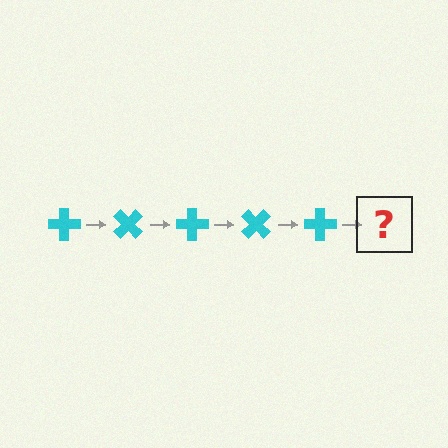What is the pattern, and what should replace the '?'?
The pattern is that the cross rotates 45 degrees each step. The '?' should be a cyan cross rotated 225 degrees.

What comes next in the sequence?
The next element should be a cyan cross rotated 225 degrees.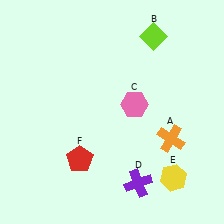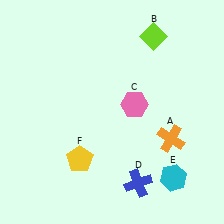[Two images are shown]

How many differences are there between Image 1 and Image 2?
There are 3 differences between the two images.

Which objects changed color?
D changed from purple to blue. E changed from yellow to cyan. F changed from red to yellow.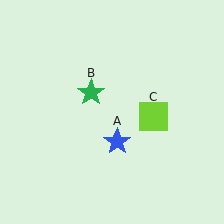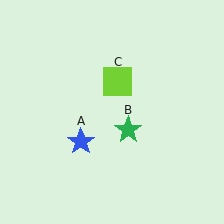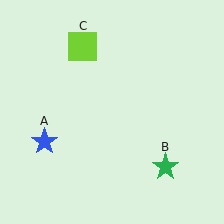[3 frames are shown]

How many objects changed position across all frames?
3 objects changed position: blue star (object A), green star (object B), lime square (object C).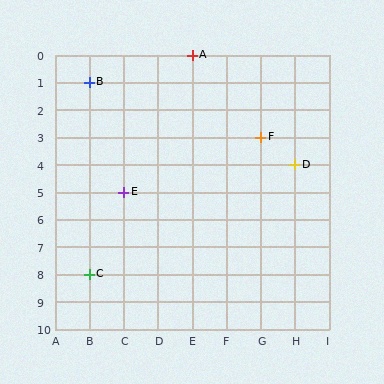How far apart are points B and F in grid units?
Points B and F are 5 columns and 2 rows apart (about 5.4 grid units diagonally).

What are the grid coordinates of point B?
Point B is at grid coordinates (B, 1).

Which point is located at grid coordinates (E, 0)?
Point A is at (E, 0).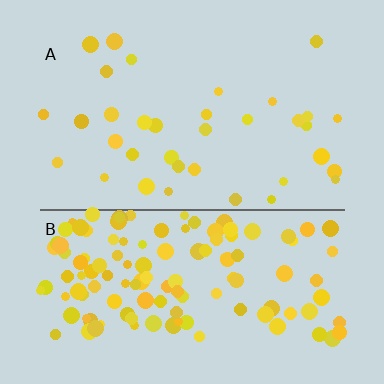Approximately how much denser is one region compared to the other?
Approximately 3.6× — region B over region A.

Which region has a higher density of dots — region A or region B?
B (the bottom).